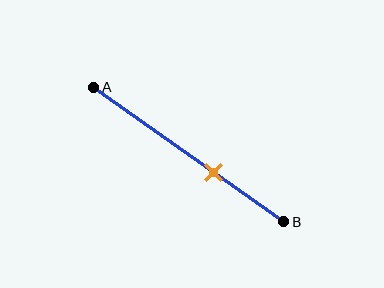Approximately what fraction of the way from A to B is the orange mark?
The orange mark is approximately 65% of the way from A to B.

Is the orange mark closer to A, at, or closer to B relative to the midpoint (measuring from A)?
The orange mark is closer to point B than the midpoint of segment AB.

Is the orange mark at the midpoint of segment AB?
No, the mark is at about 65% from A, not at the 50% midpoint.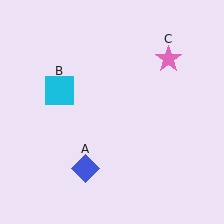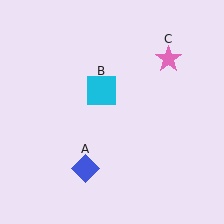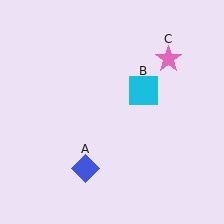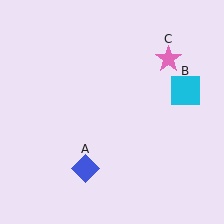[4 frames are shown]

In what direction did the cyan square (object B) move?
The cyan square (object B) moved right.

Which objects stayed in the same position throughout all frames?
Blue diamond (object A) and pink star (object C) remained stationary.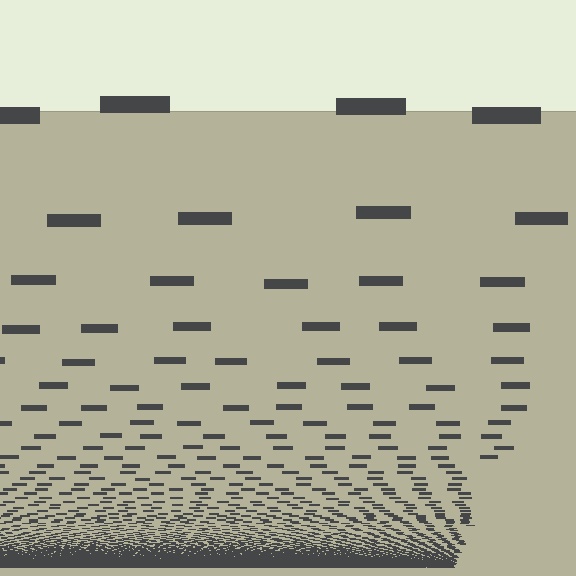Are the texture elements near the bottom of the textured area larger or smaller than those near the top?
Smaller. The gradient is inverted — elements near the bottom are smaller and denser.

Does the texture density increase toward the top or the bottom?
Density increases toward the bottom.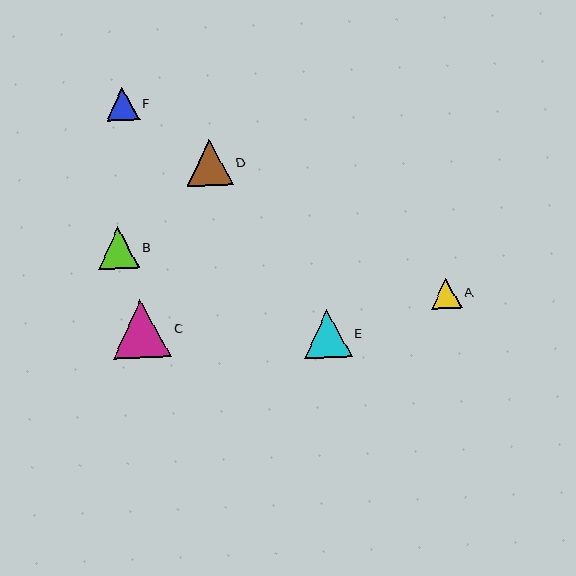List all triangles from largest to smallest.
From largest to smallest: C, E, D, B, F, A.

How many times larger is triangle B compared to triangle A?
Triangle B is approximately 1.4 times the size of triangle A.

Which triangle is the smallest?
Triangle A is the smallest with a size of approximately 31 pixels.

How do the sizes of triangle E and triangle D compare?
Triangle E and triangle D are approximately the same size.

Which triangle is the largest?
Triangle C is the largest with a size of approximately 58 pixels.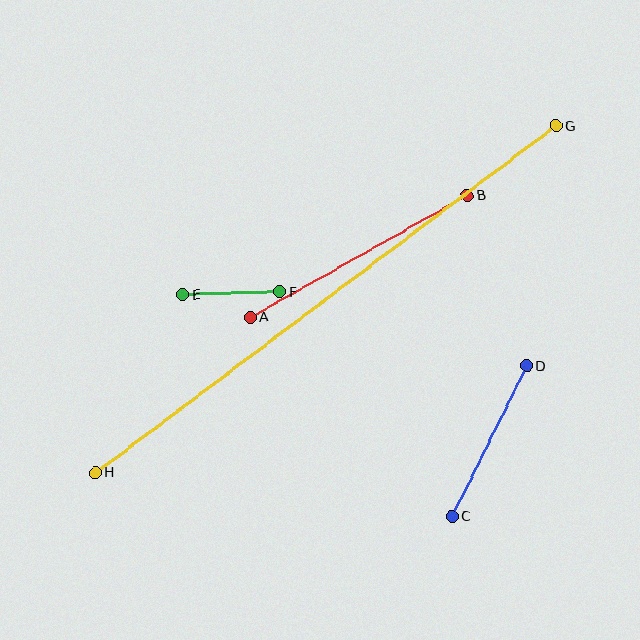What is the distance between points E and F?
The distance is approximately 97 pixels.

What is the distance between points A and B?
The distance is approximately 249 pixels.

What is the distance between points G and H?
The distance is approximately 576 pixels.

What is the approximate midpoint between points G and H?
The midpoint is at approximately (326, 299) pixels.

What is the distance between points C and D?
The distance is approximately 168 pixels.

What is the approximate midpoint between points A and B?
The midpoint is at approximately (359, 256) pixels.